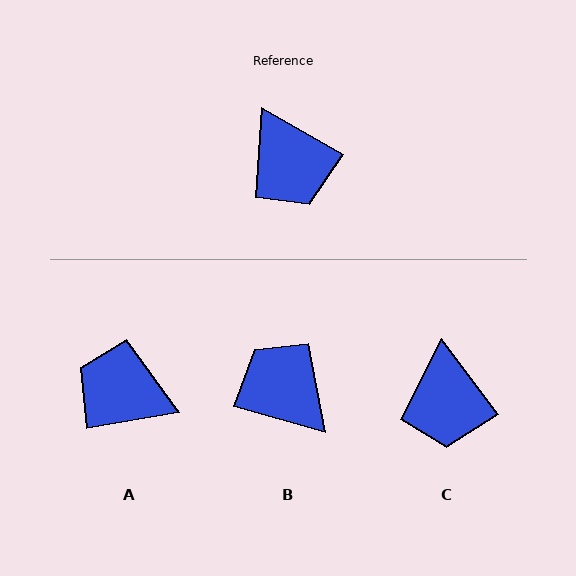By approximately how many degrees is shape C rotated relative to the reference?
Approximately 24 degrees clockwise.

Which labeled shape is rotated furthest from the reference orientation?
B, about 166 degrees away.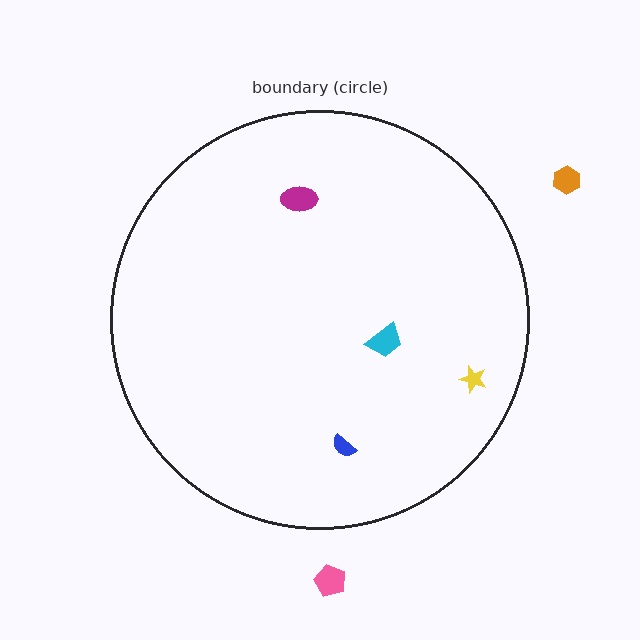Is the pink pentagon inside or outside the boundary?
Outside.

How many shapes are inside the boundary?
4 inside, 2 outside.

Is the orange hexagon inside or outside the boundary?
Outside.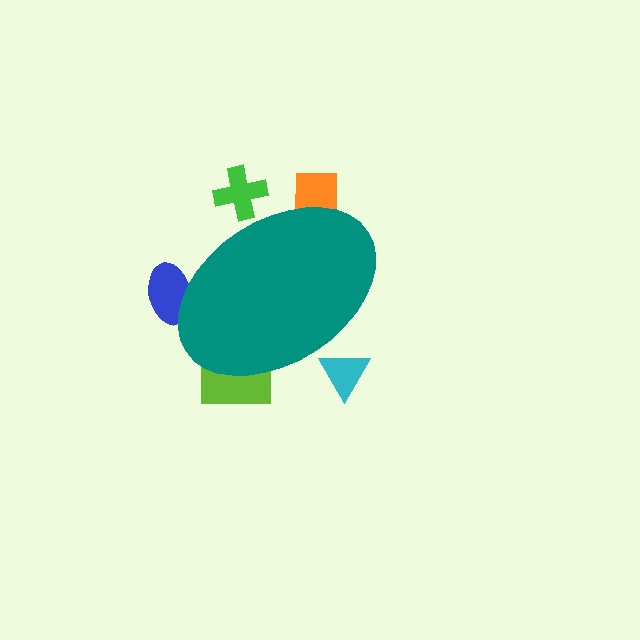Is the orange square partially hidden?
Yes, the orange square is partially hidden behind the teal ellipse.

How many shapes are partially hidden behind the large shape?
5 shapes are partially hidden.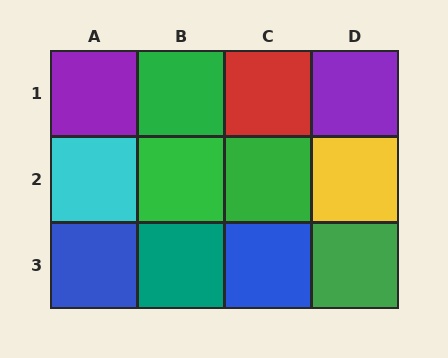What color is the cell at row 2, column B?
Green.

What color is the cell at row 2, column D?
Yellow.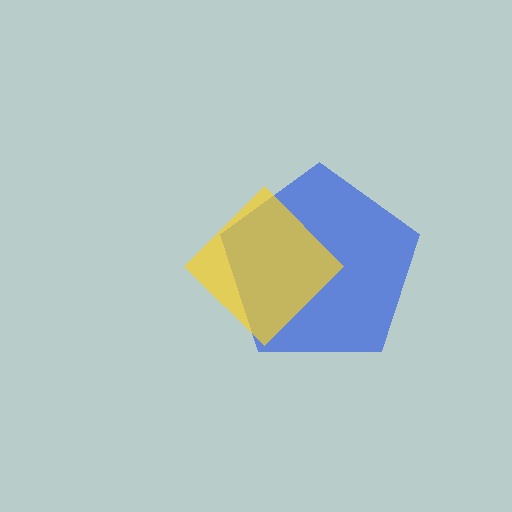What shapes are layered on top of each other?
The layered shapes are: a blue pentagon, a yellow diamond.